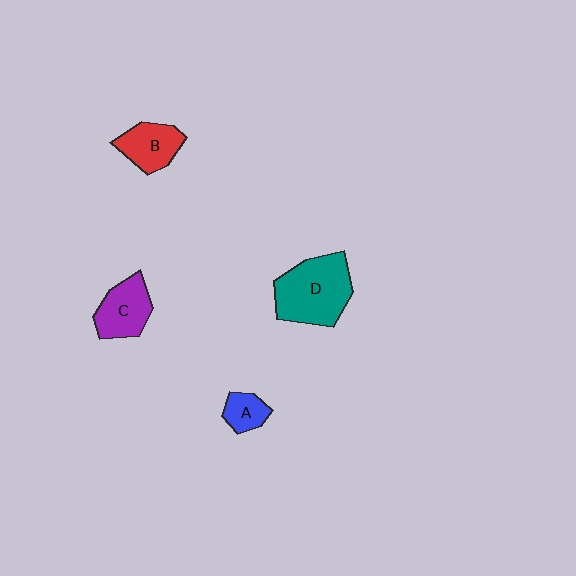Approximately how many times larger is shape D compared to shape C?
Approximately 1.6 times.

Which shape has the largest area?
Shape D (teal).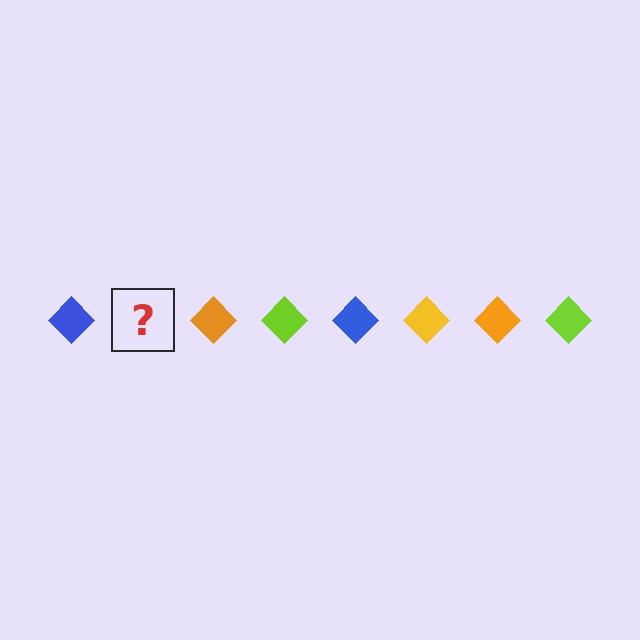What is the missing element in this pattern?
The missing element is a yellow diamond.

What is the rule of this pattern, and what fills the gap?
The rule is that the pattern cycles through blue, yellow, orange, lime diamonds. The gap should be filled with a yellow diamond.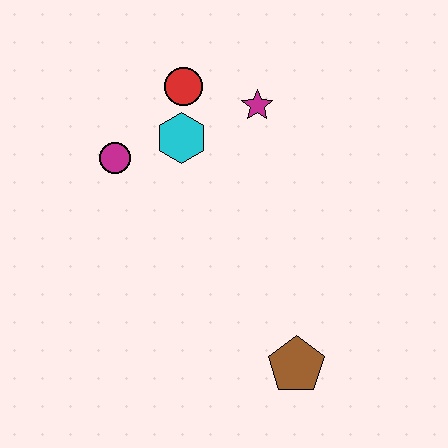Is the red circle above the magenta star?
Yes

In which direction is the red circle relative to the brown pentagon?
The red circle is above the brown pentagon.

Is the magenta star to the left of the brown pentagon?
Yes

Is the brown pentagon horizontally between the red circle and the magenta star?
No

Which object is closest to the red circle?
The cyan hexagon is closest to the red circle.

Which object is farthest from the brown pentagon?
The red circle is farthest from the brown pentagon.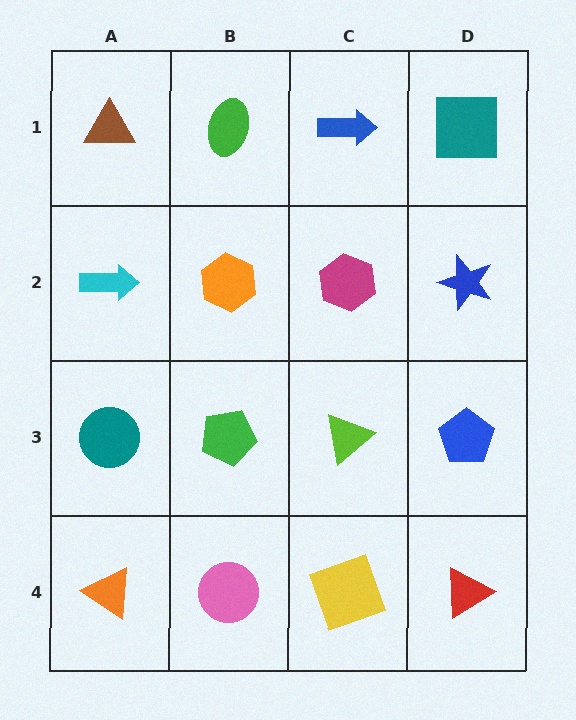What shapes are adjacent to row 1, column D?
A blue star (row 2, column D), a blue arrow (row 1, column C).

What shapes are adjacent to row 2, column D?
A teal square (row 1, column D), a blue pentagon (row 3, column D), a magenta hexagon (row 2, column C).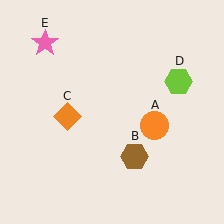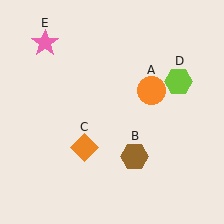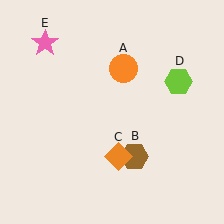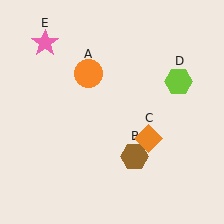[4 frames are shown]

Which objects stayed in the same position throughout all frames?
Brown hexagon (object B) and lime hexagon (object D) and pink star (object E) remained stationary.